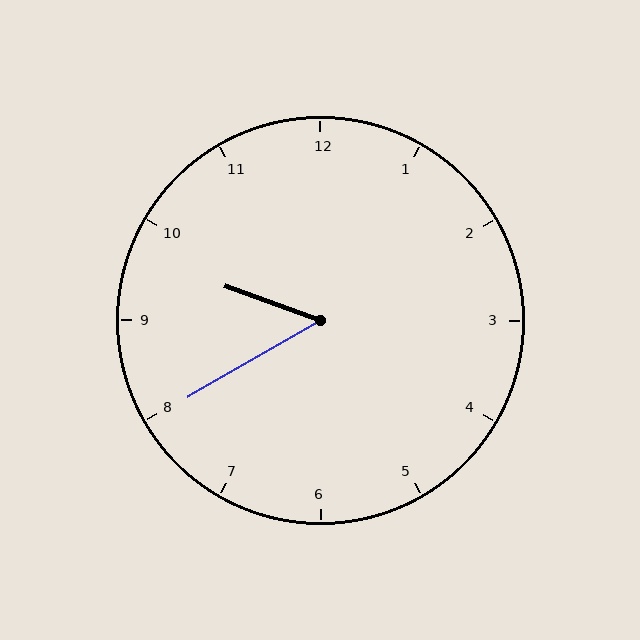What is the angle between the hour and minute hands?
Approximately 50 degrees.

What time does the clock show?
9:40.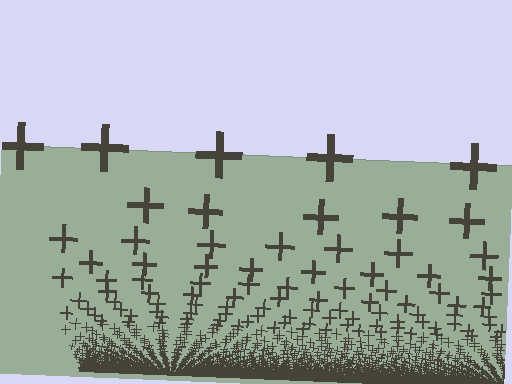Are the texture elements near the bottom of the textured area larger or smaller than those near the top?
Smaller. The gradient is inverted — elements near the bottom are smaller and denser.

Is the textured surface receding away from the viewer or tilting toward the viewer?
The surface appears to tilt toward the viewer. Texture elements get larger and sparser toward the top.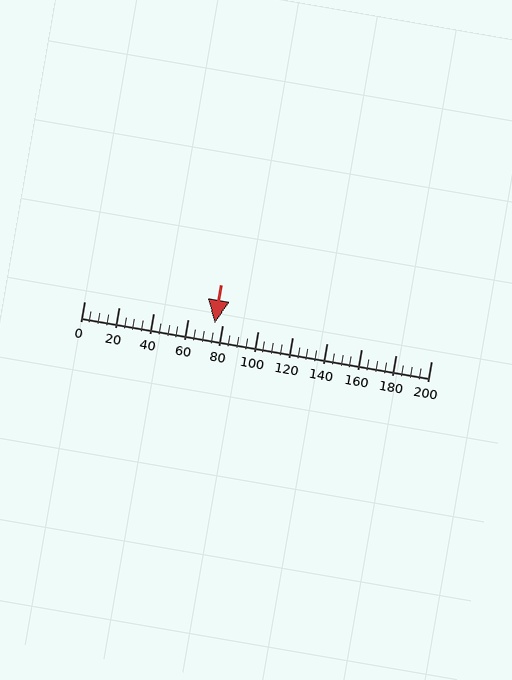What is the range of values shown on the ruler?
The ruler shows values from 0 to 200.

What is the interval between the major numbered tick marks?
The major tick marks are spaced 20 units apart.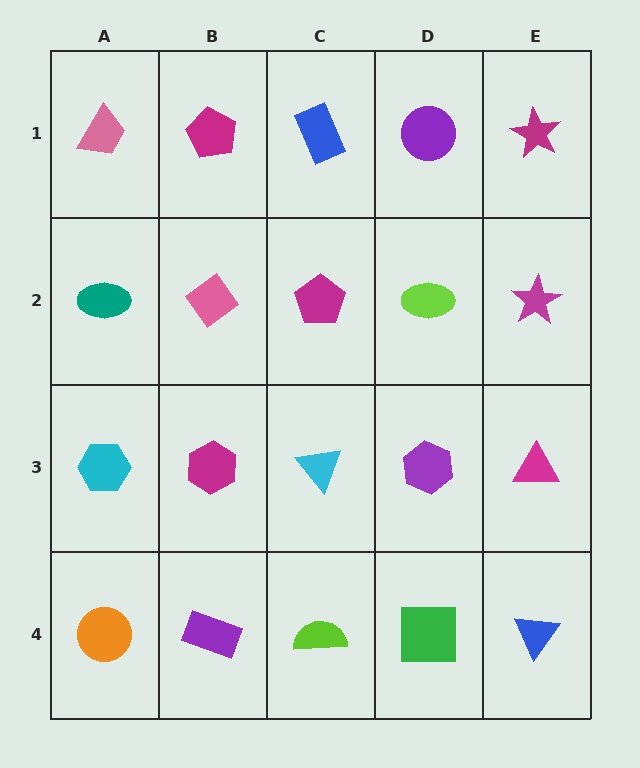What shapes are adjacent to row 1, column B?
A pink diamond (row 2, column B), a pink trapezoid (row 1, column A), a blue rectangle (row 1, column C).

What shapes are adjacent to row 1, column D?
A lime ellipse (row 2, column D), a blue rectangle (row 1, column C), a magenta star (row 1, column E).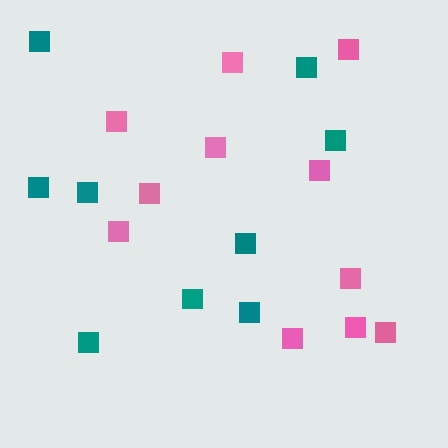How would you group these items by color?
There are 2 groups: one group of pink squares (11) and one group of teal squares (9).